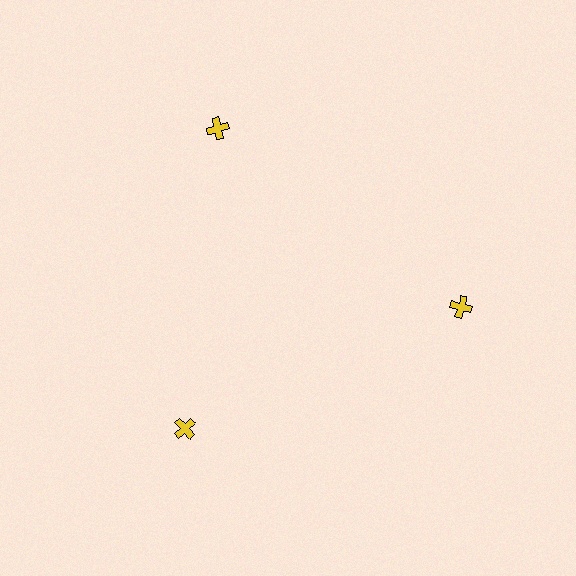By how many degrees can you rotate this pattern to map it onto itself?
The pattern maps onto itself every 120 degrees of rotation.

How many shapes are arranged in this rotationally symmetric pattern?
There are 3 shapes, arranged in 3 groups of 1.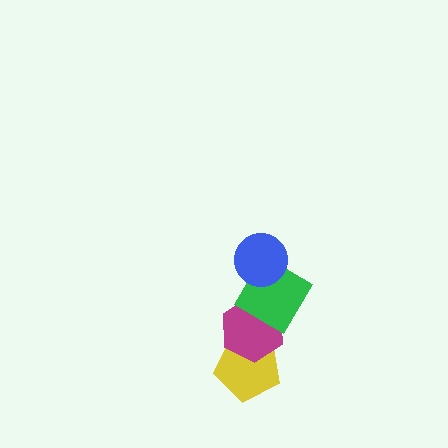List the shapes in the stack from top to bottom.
From top to bottom: the blue circle, the green diamond, the magenta hexagon, the yellow pentagon.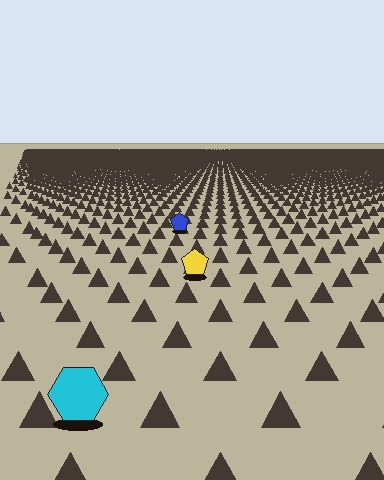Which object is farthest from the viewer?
The blue pentagon is farthest from the viewer. It appears smaller and the ground texture around it is denser.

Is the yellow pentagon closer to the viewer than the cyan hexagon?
No. The cyan hexagon is closer — you can tell from the texture gradient: the ground texture is coarser near it.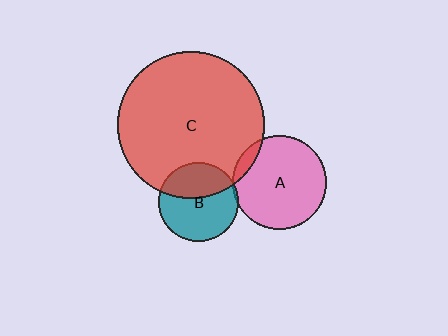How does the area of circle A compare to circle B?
Approximately 1.4 times.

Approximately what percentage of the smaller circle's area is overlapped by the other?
Approximately 40%.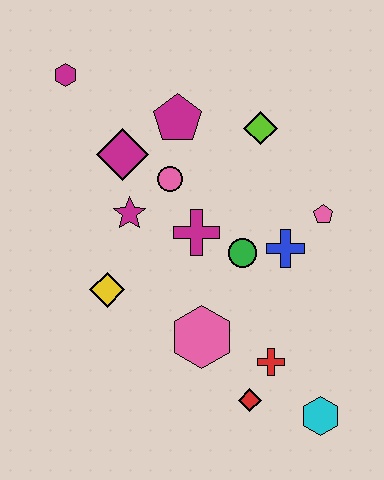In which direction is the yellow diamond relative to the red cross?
The yellow diamond is to the left of the red cross.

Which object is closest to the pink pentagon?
The blue cross is closest to the pink pentagon.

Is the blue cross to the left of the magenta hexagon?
No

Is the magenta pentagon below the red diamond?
No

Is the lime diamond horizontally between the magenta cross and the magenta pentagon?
No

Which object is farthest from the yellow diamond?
The cyan hexagon is farthest from the yellow diamond.